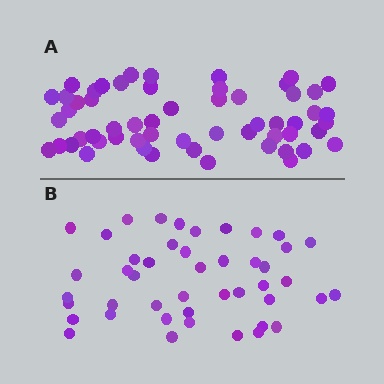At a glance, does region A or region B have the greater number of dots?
Region A (the top region) has more dots.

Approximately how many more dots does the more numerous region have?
Region A has roughly 12 or so more dots than region B.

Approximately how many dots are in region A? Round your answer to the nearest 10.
About 60 dots. (The exact count is 57, which rounds to 60.)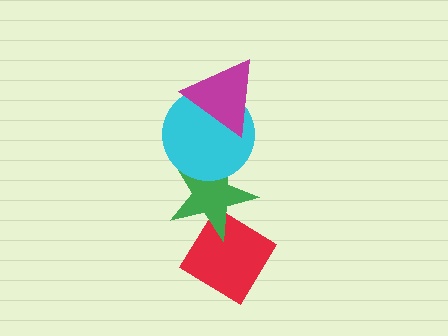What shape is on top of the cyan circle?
The magenta triangle is on top of the cyan circle.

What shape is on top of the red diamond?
The green star is on top of the red diamond.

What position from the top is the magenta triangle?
The magenta triangle is 1st from the top.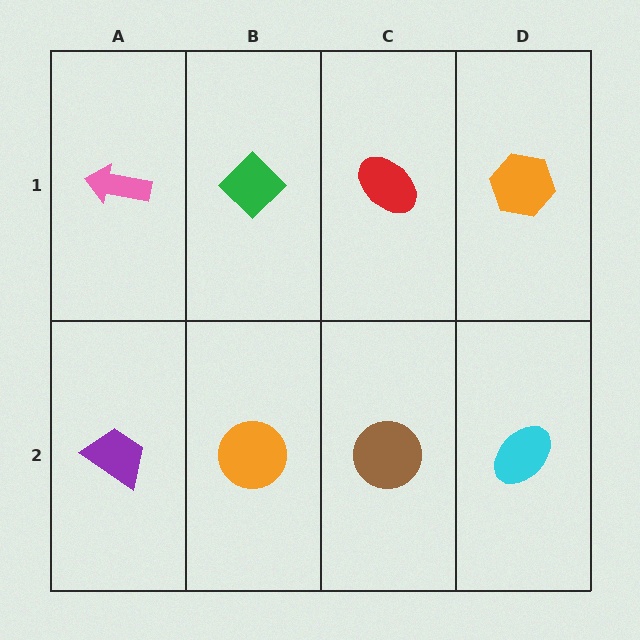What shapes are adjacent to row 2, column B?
A green diamond (row 1, column B), a purple trapezoid (row 2, column A), a brown circle (row 2, column C).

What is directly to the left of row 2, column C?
An orange circle.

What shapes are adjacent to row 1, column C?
A brown circle (row 2, column C), a green diamond (row 1, column B), an orange hexagon (row 1, column D).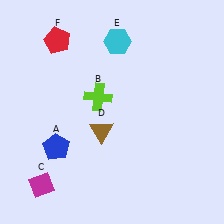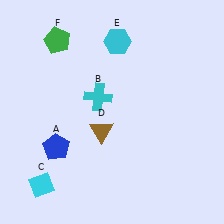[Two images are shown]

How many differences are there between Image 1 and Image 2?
There are 3 differences between the two images.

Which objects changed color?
B changed from lime to cyan. C changed from magenta to cyan. F changed from red to green.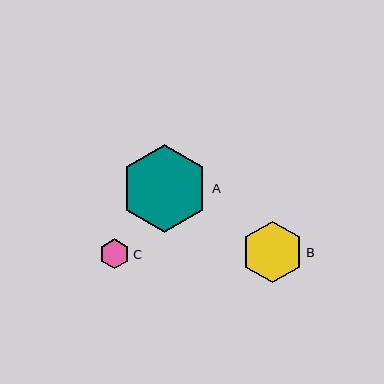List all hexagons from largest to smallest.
From largest to smallest: A, B, C.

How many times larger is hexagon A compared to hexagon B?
Hexagon A is approximately 1.4 times the size of hexagon B.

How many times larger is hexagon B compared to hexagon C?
Hexagon B is approximately 2.1 times the size of hexagon C.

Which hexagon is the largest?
Hexagon A is the largest with a size of approximately 88 pixels.